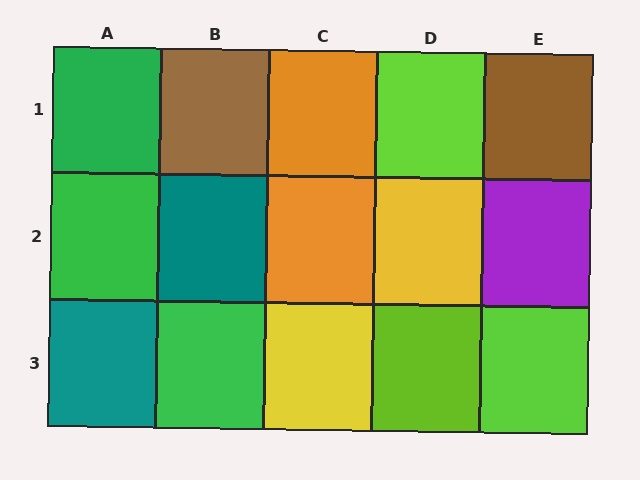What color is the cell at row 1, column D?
Lime.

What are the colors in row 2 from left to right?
Green, teal, orange, yellow, purple.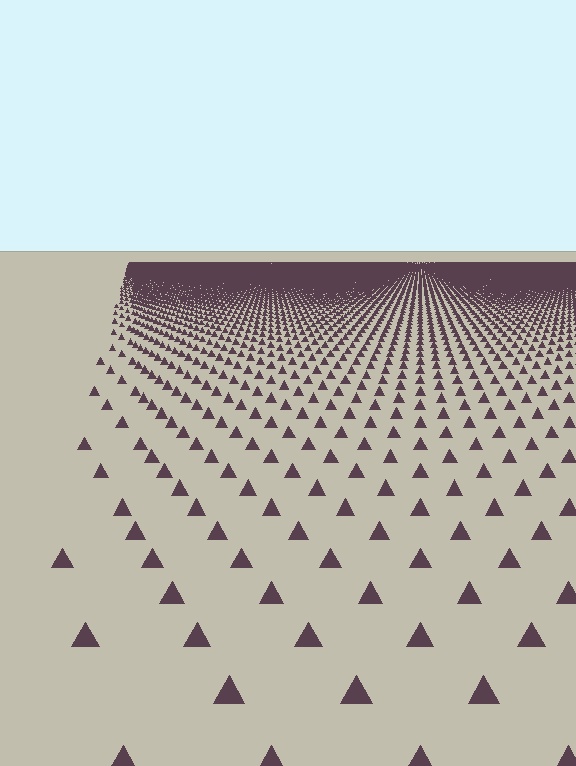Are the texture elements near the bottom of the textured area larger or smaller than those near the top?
Larger. Near the bottom, elements are closer to the viewer and appear at a bigger on-screen size.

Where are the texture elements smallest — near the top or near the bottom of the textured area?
Near the top.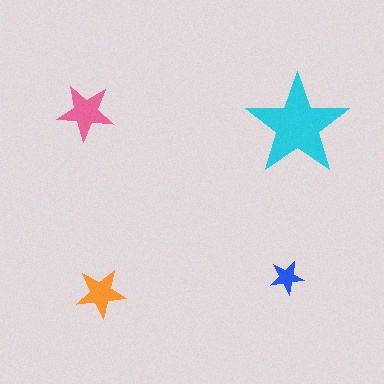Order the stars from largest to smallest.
the cyan one, the pink one, the orange one, the blue one.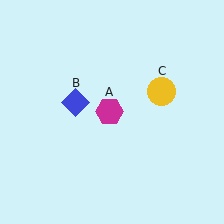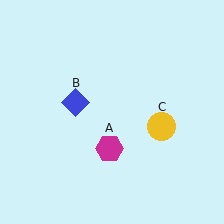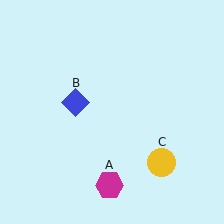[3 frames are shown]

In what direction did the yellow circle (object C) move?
The yellow circle (object C) moved down.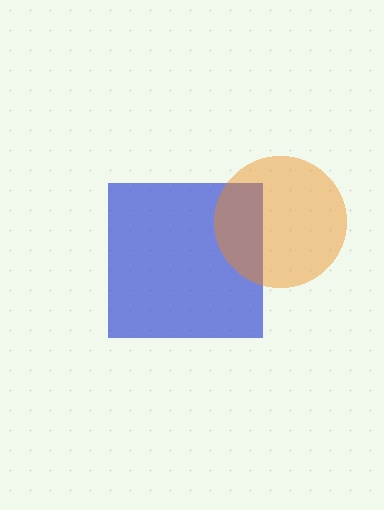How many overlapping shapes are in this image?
There are 2 overlapping shapes in the image.